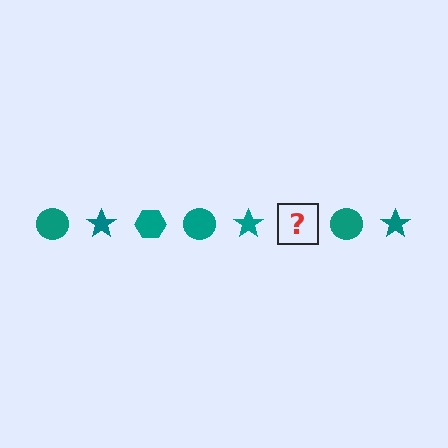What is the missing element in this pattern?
The missing element is a teal hexagon.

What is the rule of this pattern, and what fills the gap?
The rule is that the pattern cycles through circle, star, hexagon shapes in teal. The gap should be filled with a teal hexagon.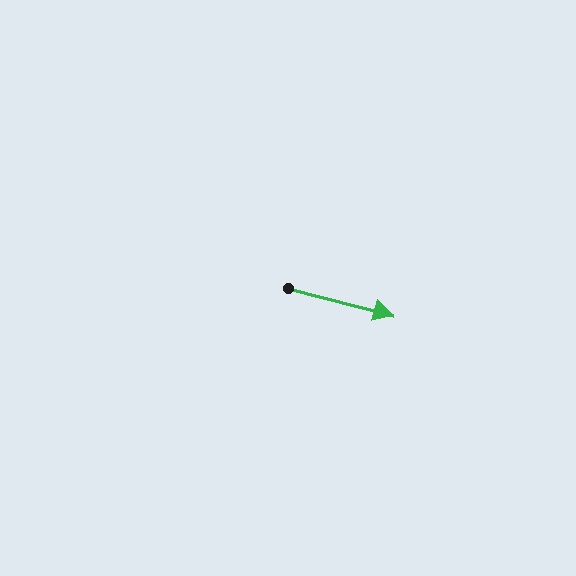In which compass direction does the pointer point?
East.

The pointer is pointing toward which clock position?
Roughly 3 o'clock.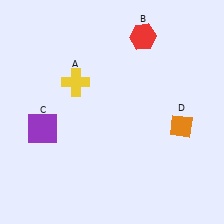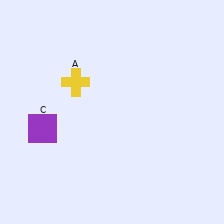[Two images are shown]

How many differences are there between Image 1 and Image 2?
There are 2 differences between the two images.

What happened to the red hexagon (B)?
The red hexagon (B) was removed in Image 2. It was in the top-right area of Image 1.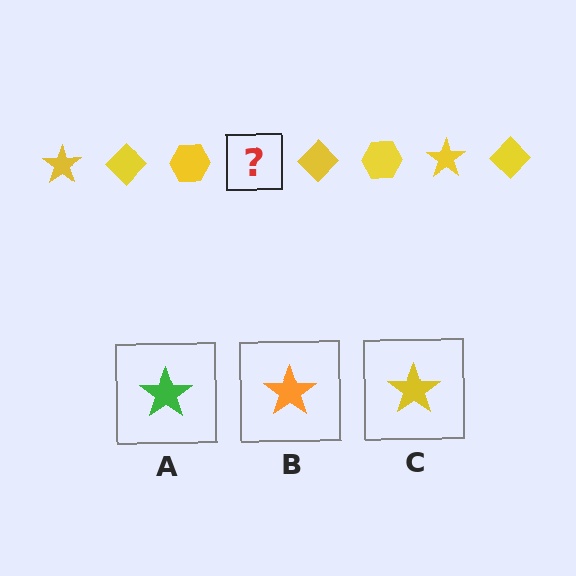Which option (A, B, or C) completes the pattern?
C.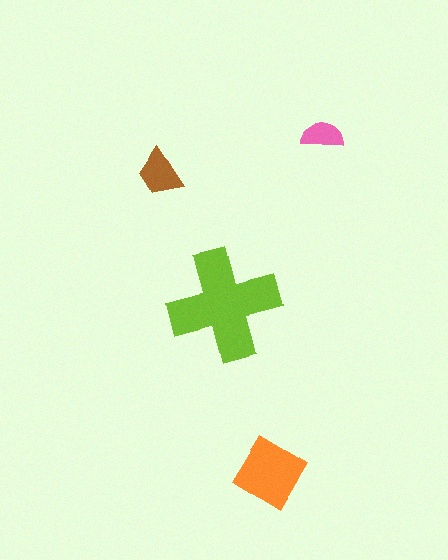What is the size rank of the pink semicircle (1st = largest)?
4th.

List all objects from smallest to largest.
The pink semicircle, the brown trapezoid, the orange diamond, the lime cross.